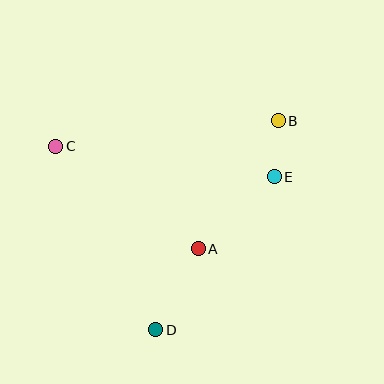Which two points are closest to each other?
Points B and E are closest to each other.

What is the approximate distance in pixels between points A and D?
The distance between A and D is approximately 91 pixels.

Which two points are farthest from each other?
Points B and D are farthest from each other.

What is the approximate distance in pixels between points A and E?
The distance between A and E is approximately 105 pixels.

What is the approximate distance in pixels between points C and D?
The distance between C and D is approximately 209 pixels.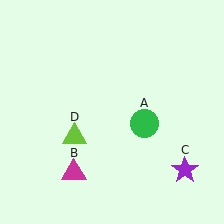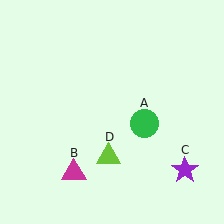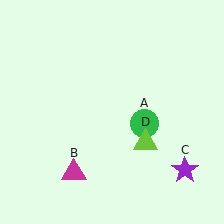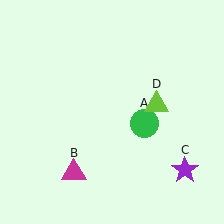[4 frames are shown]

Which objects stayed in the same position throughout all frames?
Green circle (object A) and magenta triangle (object B) and purple star (object C) remained stationary.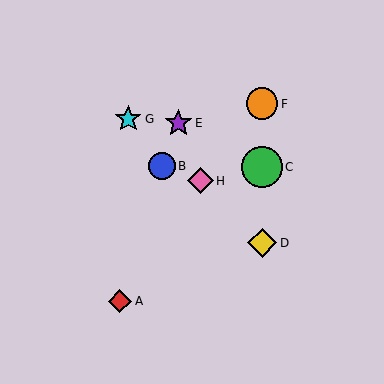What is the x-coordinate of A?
Object A is at x≈120.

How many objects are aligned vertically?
3 objects (C, D, F) are aligned vertically.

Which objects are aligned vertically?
Objects C, D, F are aligned vertically.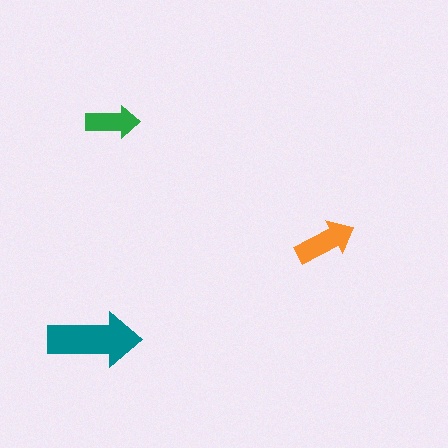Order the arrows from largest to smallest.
the teal one, the orange one, the green one.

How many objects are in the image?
There are 3 objects in the image.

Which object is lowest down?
The teal arrow is bottommost.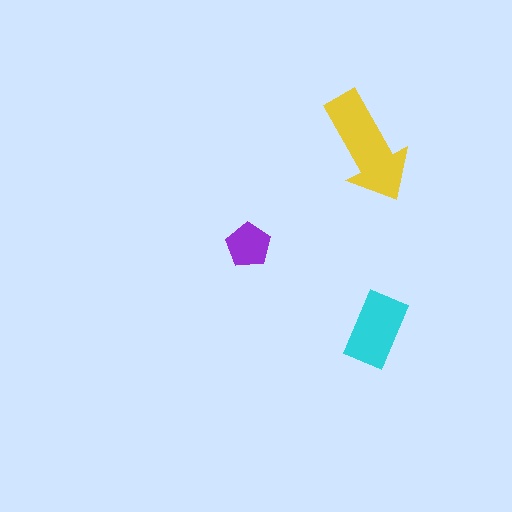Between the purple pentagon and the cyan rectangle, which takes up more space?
The cyan rectangle.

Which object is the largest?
The yellow arrow.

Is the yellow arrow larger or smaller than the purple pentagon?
Larger.